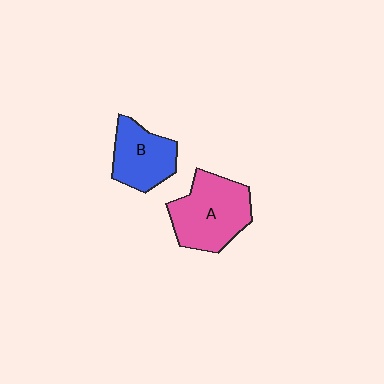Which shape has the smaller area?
Shape B (blue).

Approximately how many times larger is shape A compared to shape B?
Approximately 1.4 times.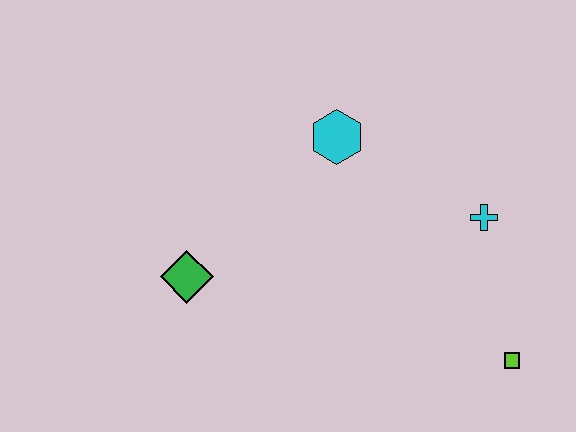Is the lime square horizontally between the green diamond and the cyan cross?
No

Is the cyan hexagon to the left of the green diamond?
No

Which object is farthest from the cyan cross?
The green diamond is farthest from the cyan cross.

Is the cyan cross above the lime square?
Yes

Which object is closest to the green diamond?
The cyan hexagon is closest to the green diamond.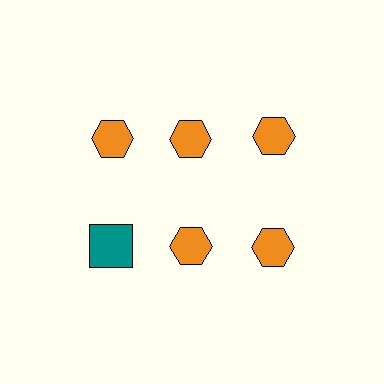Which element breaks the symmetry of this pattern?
The teal square in the second row, leftmost column breaks the symmetry. All other shapes are orange hexagons.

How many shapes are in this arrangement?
There are 6 shapes arranged in a grid pattern.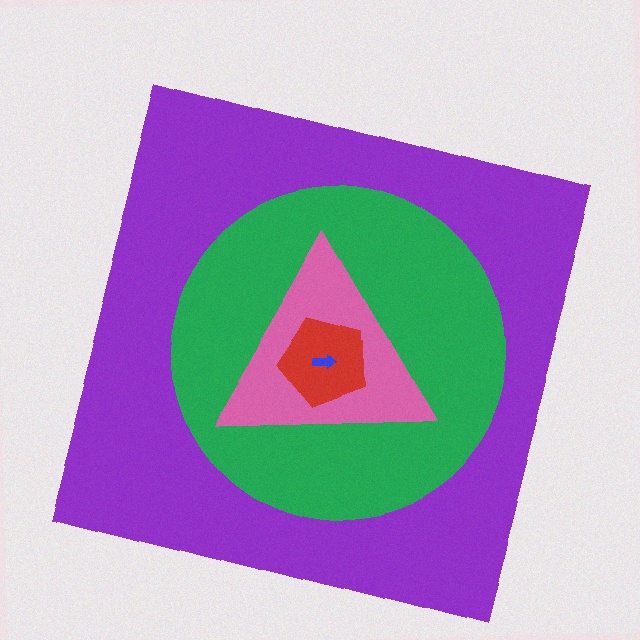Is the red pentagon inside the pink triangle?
Yes.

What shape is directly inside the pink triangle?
The red pentagon.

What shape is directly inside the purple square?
The green circle.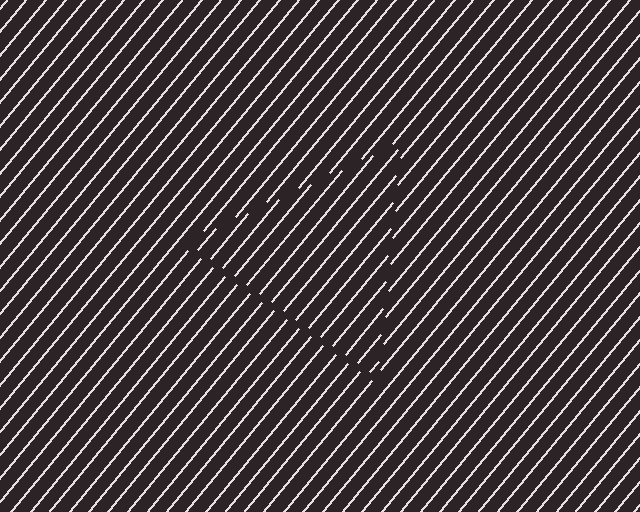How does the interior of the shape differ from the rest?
The interior of the shape contains the same grating, shifted by half a period — the contour is defined by the phase discontinuity where line-ends from the inner and outer gratings abut.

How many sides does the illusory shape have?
3 sides — the line-ends trace a triangle.